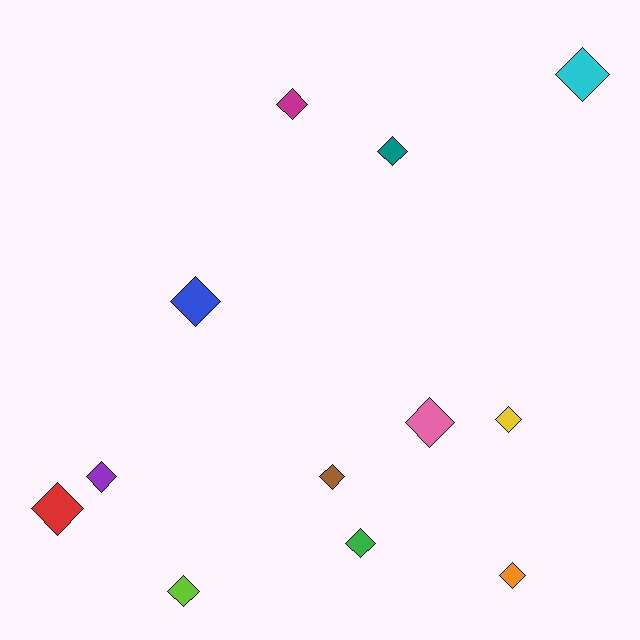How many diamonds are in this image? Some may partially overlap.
There are 12 diamonds.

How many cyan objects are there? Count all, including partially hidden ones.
There is 1 cyan object.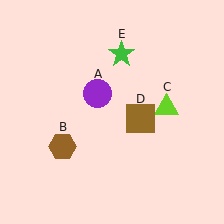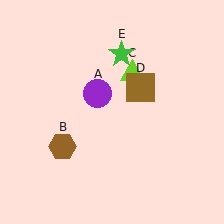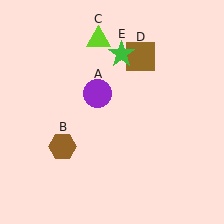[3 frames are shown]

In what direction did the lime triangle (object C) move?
The lime triangle (object C) moved up and to the left.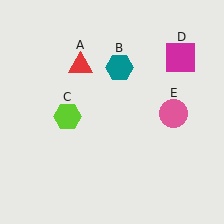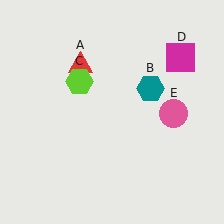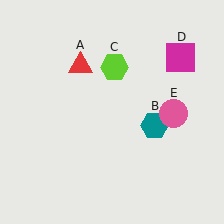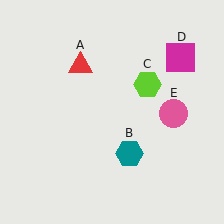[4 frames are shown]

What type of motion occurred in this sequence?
The teal hexagon (object B), lime hexagon (object C) rotated clockwise around the center of the scene.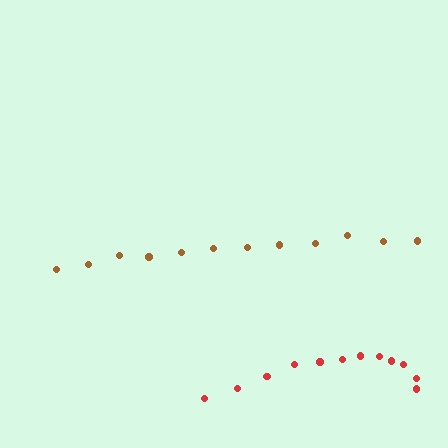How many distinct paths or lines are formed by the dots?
There are 2 distinct paths.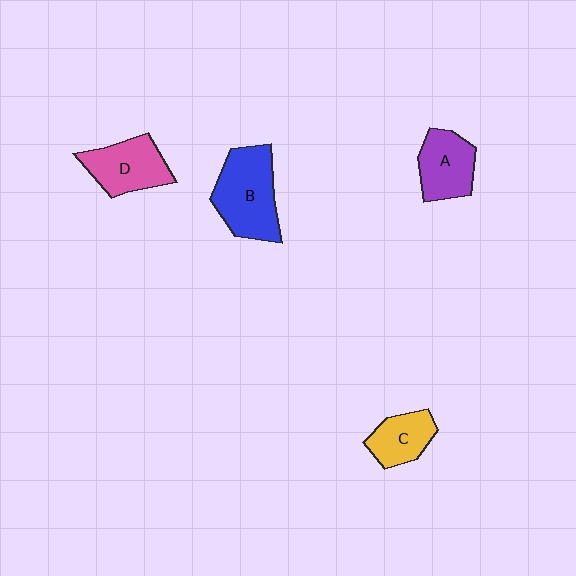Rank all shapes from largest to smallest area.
From largest to smallest: B (blue), D (pink), A (purple), C (yellow).